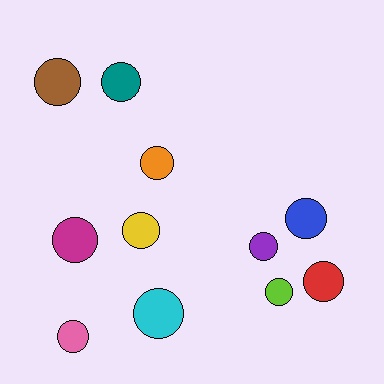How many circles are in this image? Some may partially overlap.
There are 11 circles.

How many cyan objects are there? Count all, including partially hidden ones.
There is 1 cyan object.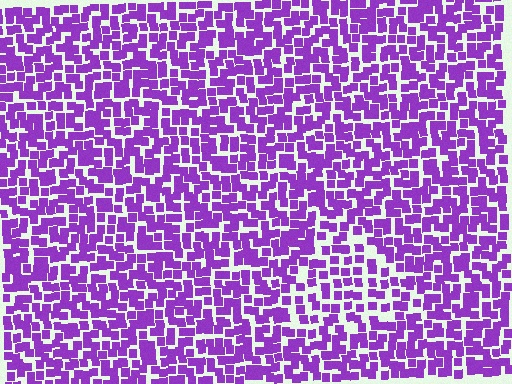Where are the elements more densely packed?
The elements are more densely packed outside the triangle boundary.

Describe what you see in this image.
The image contains small purple elements arranged at two different densities. A triangle-shaped region is visible where the elements are less densely packed than the surrounding area.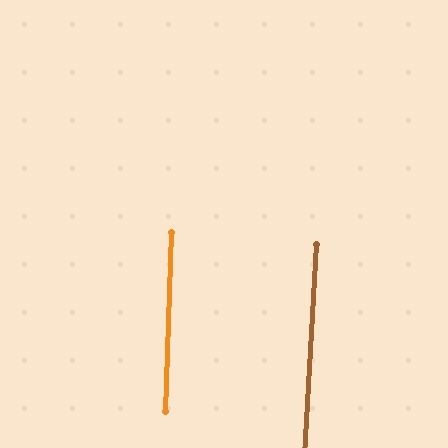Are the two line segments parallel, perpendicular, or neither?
Parallel — their directions differ by only 1.3°.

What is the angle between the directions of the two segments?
Approximately 1 degree.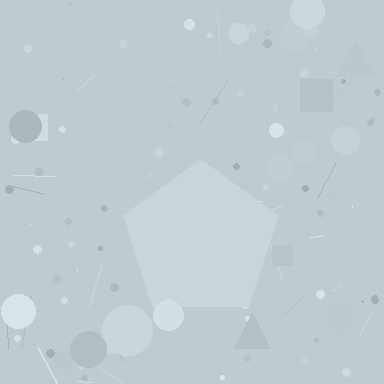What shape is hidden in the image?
A pentagon is hidden in the image.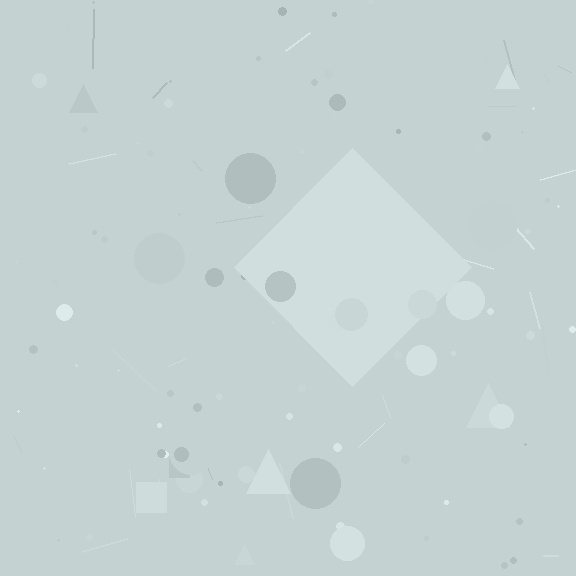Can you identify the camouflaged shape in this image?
The camouflaged shape is a diamond.